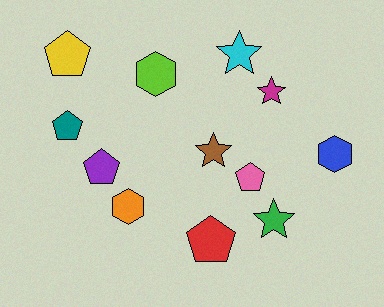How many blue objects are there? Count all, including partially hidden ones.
There is 1 blue object.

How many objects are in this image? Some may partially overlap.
There are 12 objects.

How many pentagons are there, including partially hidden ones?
There are 5 pentagons.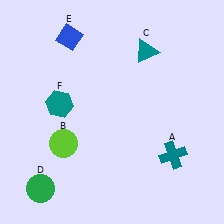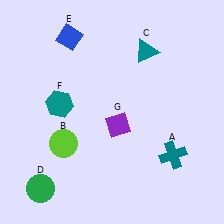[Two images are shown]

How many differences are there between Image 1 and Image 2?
There is 1 difference between the two images.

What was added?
A purple diamond (G) was added in Image 2.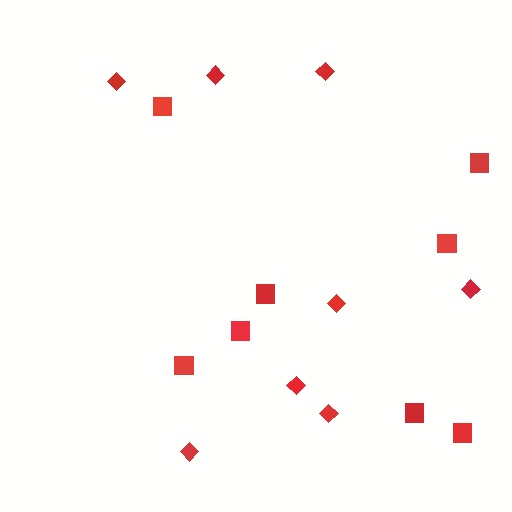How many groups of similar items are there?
There are 2 groups: one group of squares (8) and one group of diamonds (8).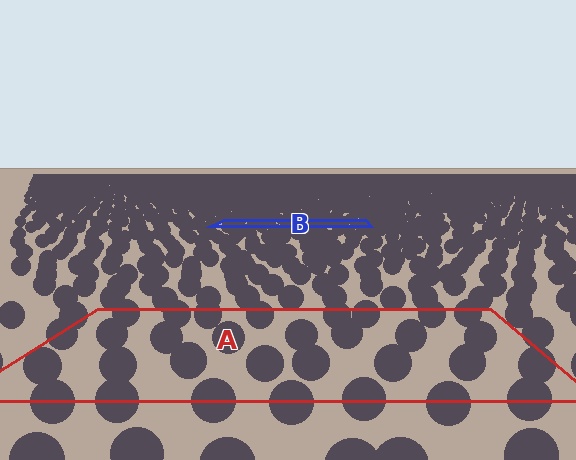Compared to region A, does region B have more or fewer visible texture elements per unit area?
Region B has more texture elements per unit area — they are packed more densely because it is farther away.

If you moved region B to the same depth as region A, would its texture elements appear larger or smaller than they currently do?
They would appear larger. At a closer depth, the same texture elements are projected at a bigger on-screen size.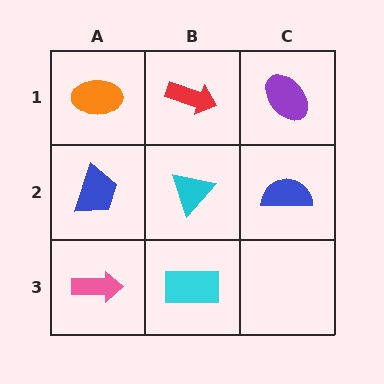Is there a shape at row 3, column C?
No, that cell is empty.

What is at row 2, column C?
A blue semicircle.